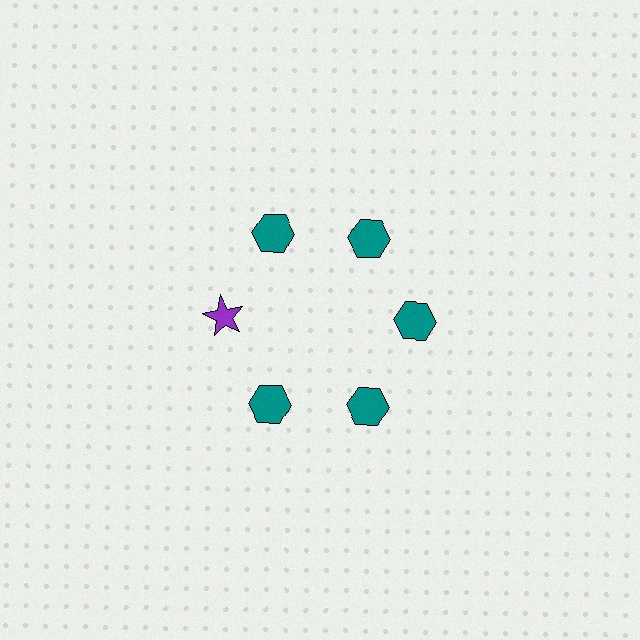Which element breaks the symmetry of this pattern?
The purple star at roughly the 9 o'clock position breaks the symmetry. All other shapes are teal hexagons.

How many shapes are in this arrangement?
There are 6 shapes arranged in a ring pattern.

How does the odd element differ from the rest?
It differs in both color (purple instead of teal) and shape (star instead of hexagon).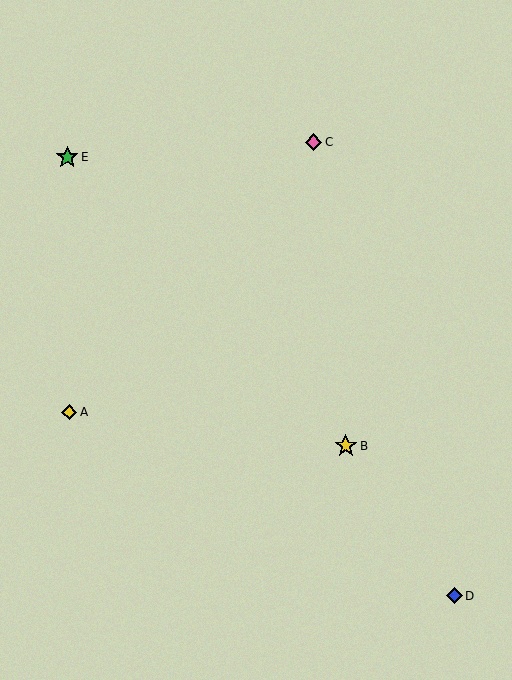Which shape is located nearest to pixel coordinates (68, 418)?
The yellow diamond (labeled A) at (69, 412) is nearest to that location.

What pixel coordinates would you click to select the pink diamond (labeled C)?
Click at (314, 142) to select the pink diamond C.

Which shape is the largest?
The yellow star (labeled B) is the largest.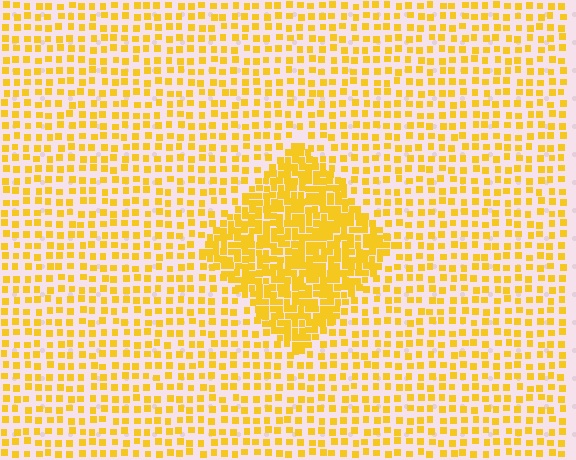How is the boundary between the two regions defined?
The boundary is defined by a change in element density (approximately 2.4x ratio). All elements are the same color, size, and shape.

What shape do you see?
I see a diamond.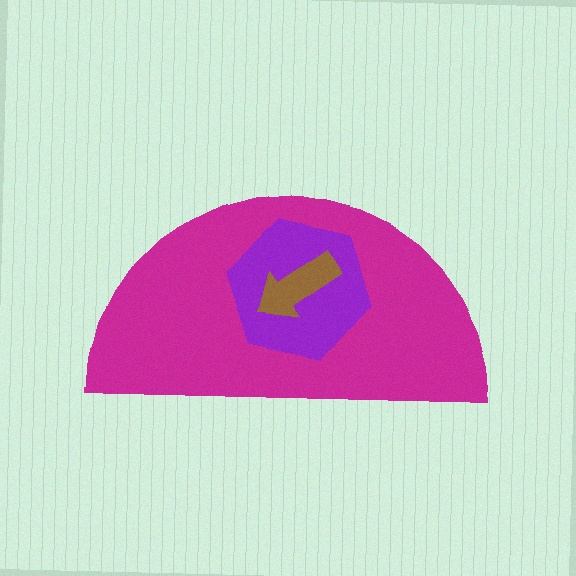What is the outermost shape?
The magenta semicircle.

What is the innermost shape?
The brown arrow.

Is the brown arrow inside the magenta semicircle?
Yes.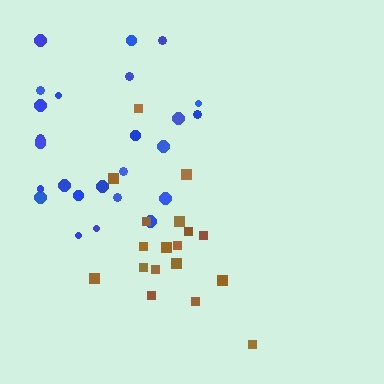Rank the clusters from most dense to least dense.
brown, blue.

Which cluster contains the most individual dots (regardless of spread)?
Blue (27).